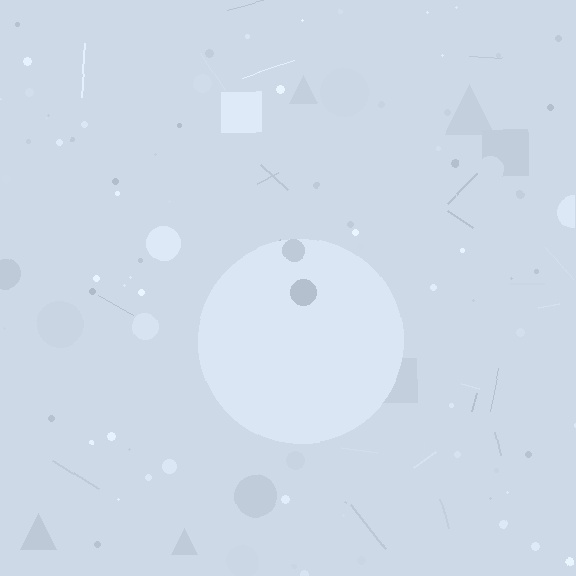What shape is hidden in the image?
A circle is hidden in the image.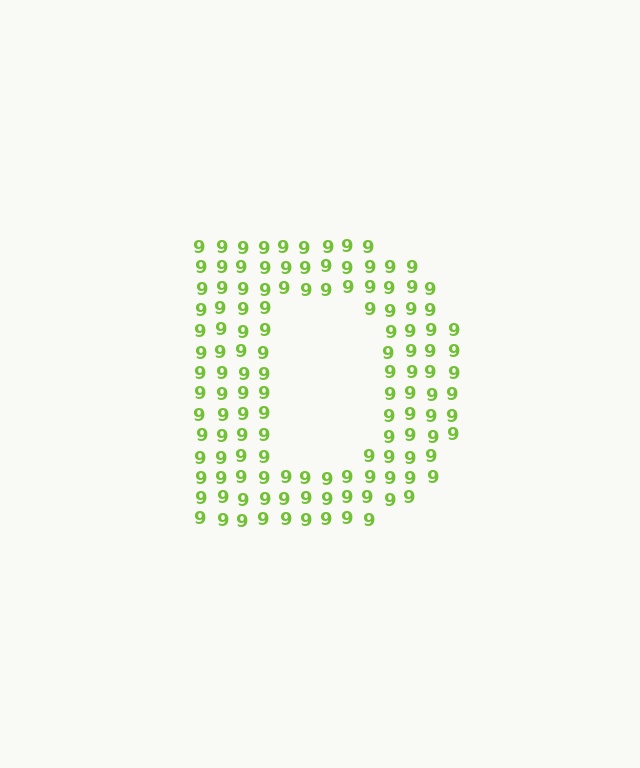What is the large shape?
The large shape is the letter D.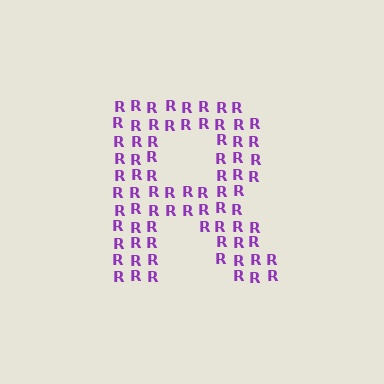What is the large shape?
The large shape is the letter R.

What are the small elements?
The small elements are letter R's.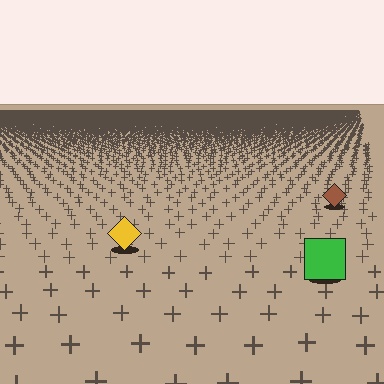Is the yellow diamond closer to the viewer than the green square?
No. The green square is closer — you can tell from the texture gradient: the ground texture is coarser near it.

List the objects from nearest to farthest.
From nearest to farthest: the green square, the yellow diamond, the brown diamond.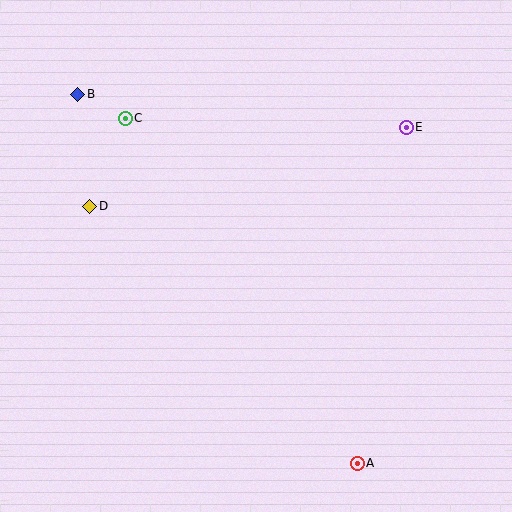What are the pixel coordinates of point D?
Point D is at (90, 206).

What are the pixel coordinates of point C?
Point C is at (125, 118).